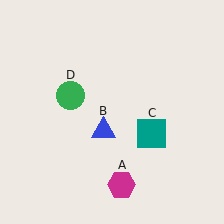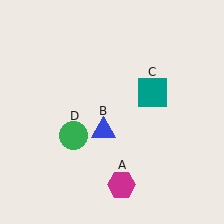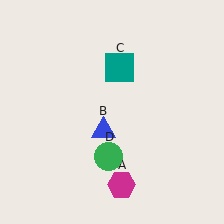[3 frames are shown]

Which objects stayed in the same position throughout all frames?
Magenta hexagon (object A) and blue triangle (object B) remained stationary.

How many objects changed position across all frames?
2 objects changed position: teal square (object C), green circle (object D).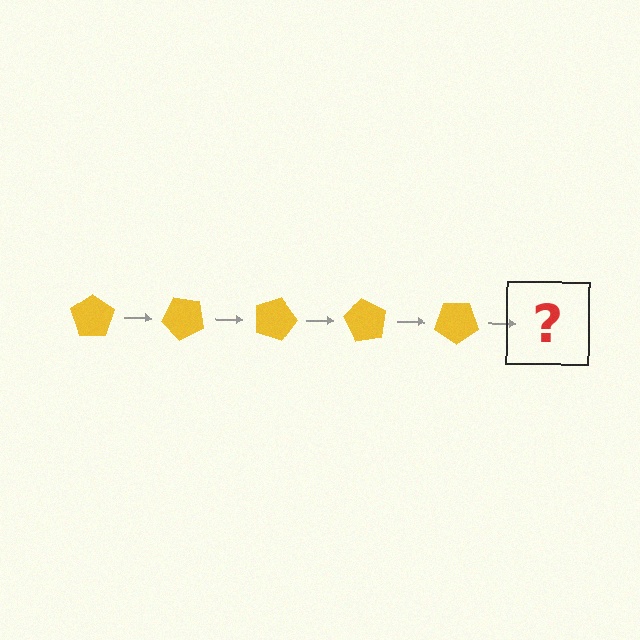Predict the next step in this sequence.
The next step is a yellow pentagon rotated 225 degrees.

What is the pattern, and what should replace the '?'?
The pattern is that the pentagon rotates 45 degrees each step. The '?' should be a yellow pentagon rotated 225 degrees.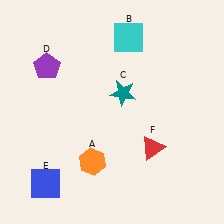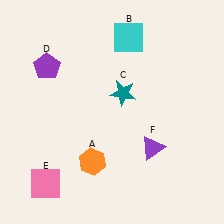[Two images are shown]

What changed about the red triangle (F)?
In Image 1, F is red. In Image 2, it changed to purple.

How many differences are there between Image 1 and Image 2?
There are 2 differences between the two images.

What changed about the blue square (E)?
In Image 1, E is blue. In Image 2, it changed to pink.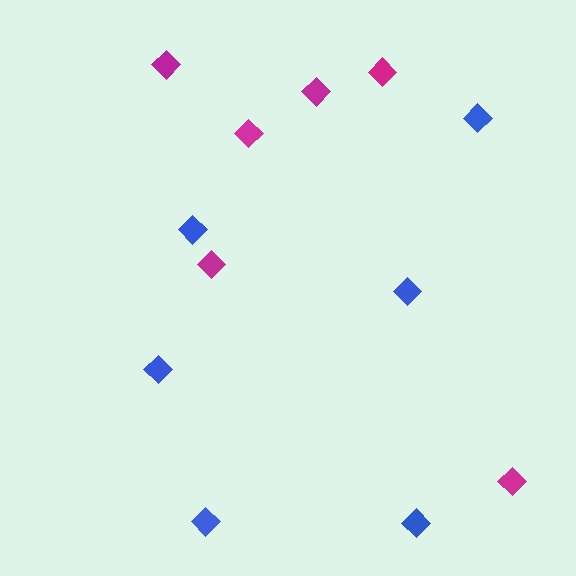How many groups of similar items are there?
There are 2 groups: one group of magenta diamonds (6) and one group of blue diamonds (6).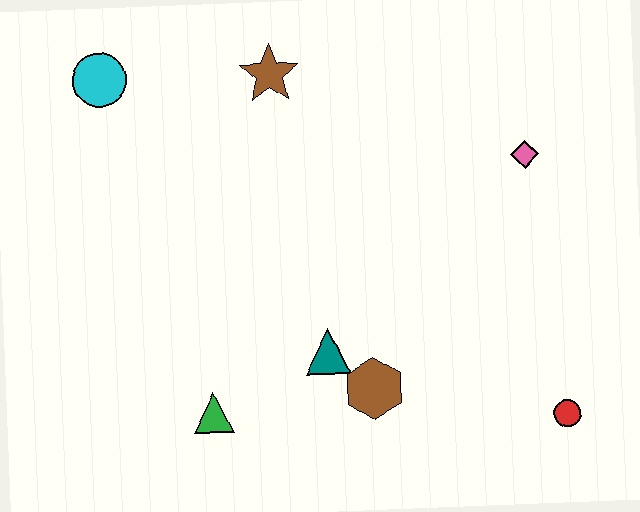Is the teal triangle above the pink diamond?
No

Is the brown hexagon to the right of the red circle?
No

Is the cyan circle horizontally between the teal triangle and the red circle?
No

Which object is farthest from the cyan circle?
The red circle is farthest from the cyan circle.